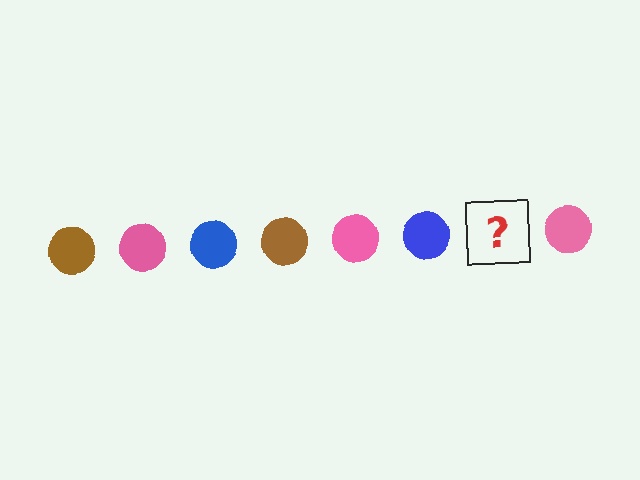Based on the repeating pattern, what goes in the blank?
The blank should be a brown circle.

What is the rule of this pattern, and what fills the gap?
The rule is that the pattern cycles through brown, pink, blue circles. The gap should be filled with a brown circle.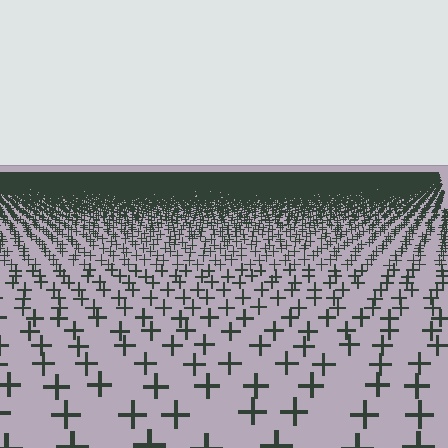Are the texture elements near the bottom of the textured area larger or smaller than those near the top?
Larger. Near the bottom, elements are closer to the viewer and appear at a bigger on-screen size.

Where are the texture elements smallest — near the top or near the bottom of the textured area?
Near the top.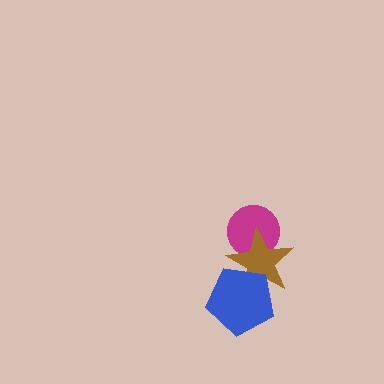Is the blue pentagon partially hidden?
No, no other shape covers it.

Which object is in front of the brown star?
The blue pentagon is in front of the brown star.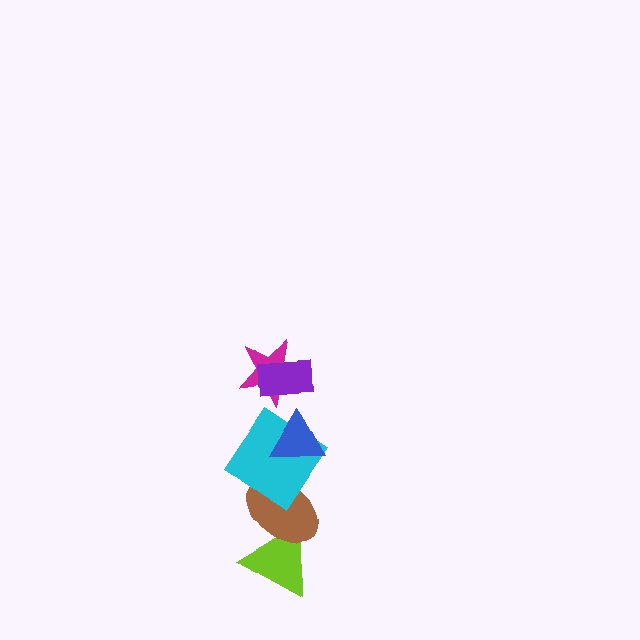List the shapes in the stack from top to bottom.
From top to bottom: the purple rectangle, the magenta star, the blue triangle, the cyan diamond, the brown ellipse, the lime triangle.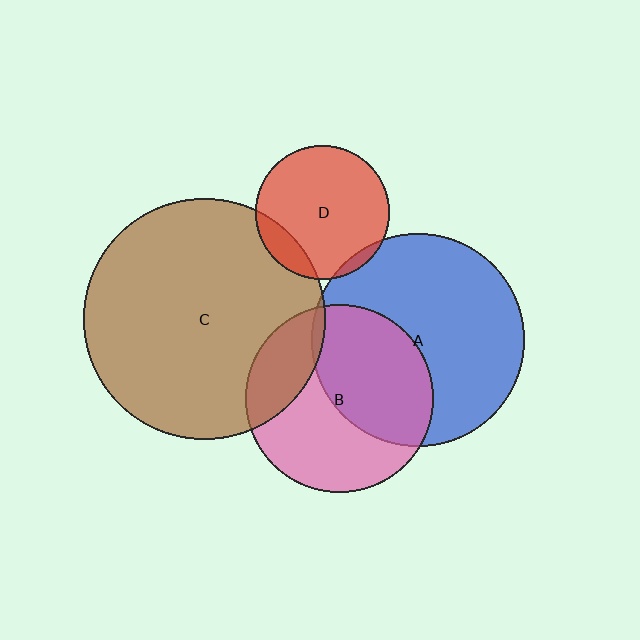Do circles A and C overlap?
Yes.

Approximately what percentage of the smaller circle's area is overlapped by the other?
Approximately 5%.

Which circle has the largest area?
Circle C (brown).